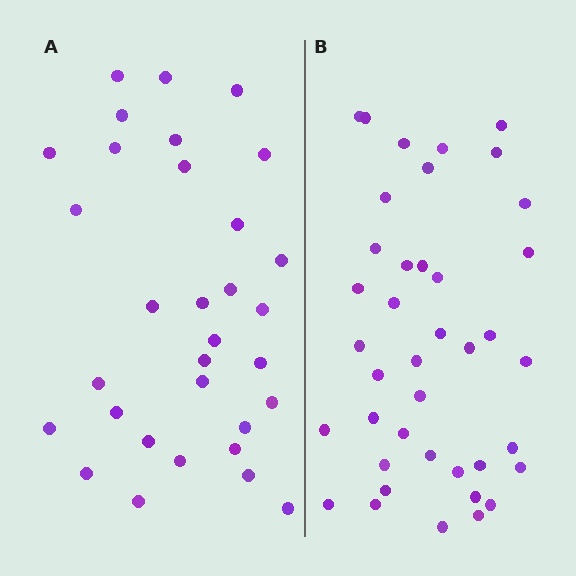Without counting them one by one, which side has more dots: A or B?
Region B (the right region) has more dots.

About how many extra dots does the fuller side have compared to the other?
Region B has roughly 8 or so more dots than region A.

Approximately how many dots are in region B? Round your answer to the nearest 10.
About 40 dots.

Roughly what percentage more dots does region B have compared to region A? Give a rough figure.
About 25% more.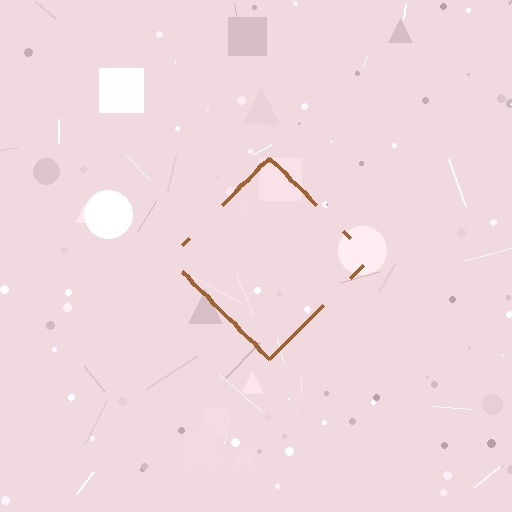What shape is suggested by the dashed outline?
The dashed outline suggests a diamond.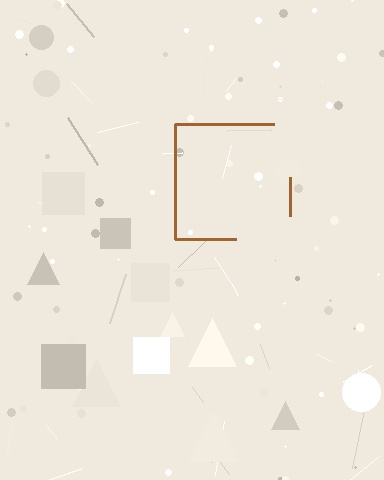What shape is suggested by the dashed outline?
The dashed outline suggests a square.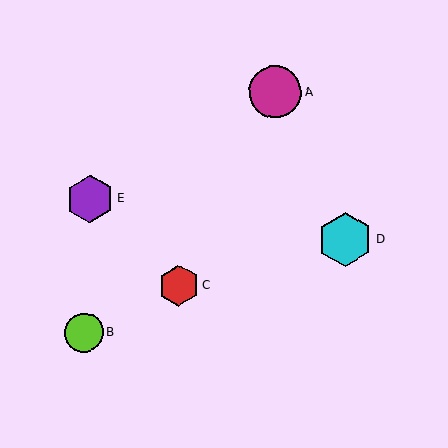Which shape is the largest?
The cyan hexagon (labeled D) is the largest.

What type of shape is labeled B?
Shape B is a lime circle.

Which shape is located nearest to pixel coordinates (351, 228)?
The cyan hexagon (labeled D) at (346, 239) is nearest to that location.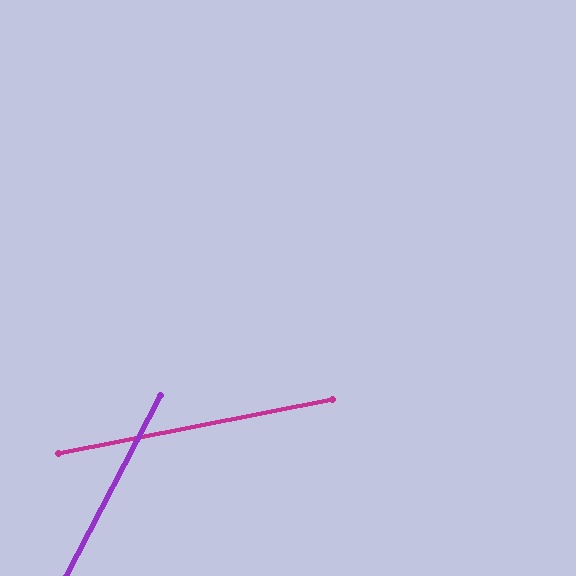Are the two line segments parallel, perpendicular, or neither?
Neither parallel nor perpendicular — they differ by about 51°.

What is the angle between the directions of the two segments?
Approximately 51 degrees.